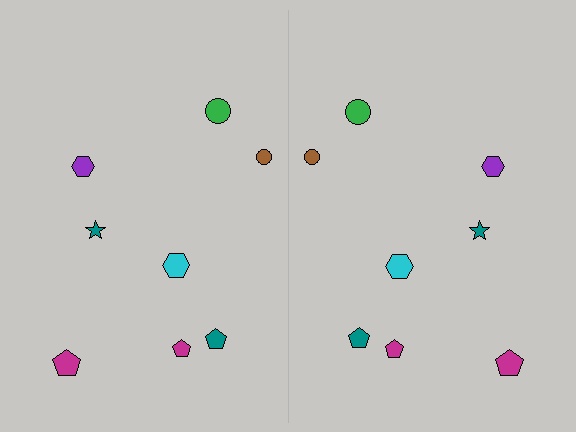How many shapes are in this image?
There are 16 shapes in this image.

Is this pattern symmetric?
Yes, this pattern has bilateral (reflection) symmetry.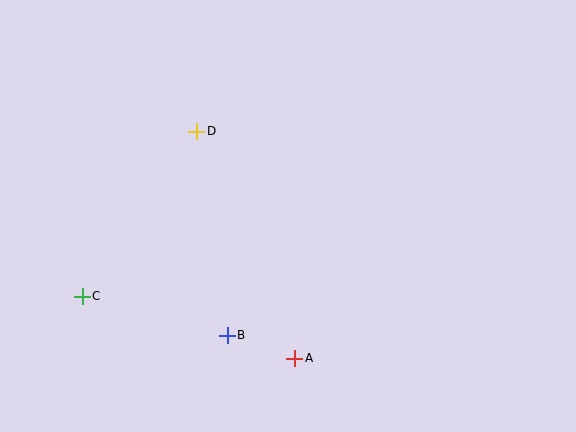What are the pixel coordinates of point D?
Point D is at (197, 131).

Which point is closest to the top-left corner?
Point D is closest to the top-left corner.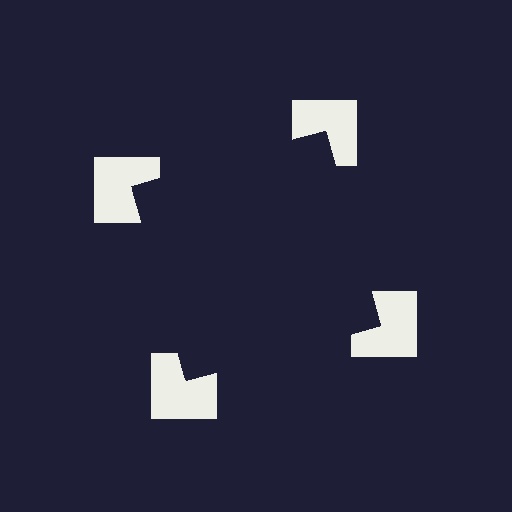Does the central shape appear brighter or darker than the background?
It typically appears slightly darker than the background, even though no actual brightness change is drawn.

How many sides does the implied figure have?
4 sides.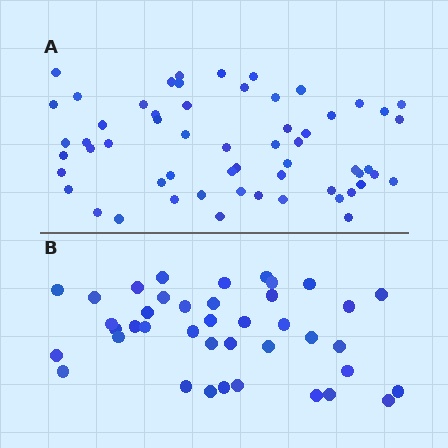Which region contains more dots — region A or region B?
Region A (the top region) has more dots.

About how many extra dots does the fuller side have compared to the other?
Region A has approximately 20 more dots than region B.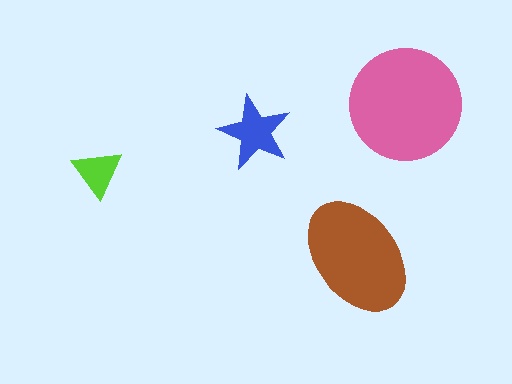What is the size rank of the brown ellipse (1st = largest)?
2nd.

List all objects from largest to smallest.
The pink circle, the brown ellipse, the blue star, the lime triangle.